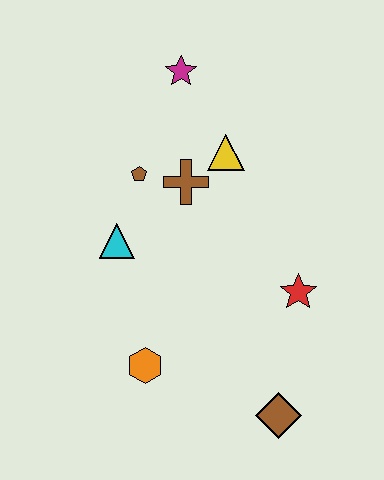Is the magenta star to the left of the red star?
Yes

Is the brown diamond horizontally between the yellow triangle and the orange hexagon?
No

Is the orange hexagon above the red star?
No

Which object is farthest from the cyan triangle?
The brown diamond is farthest from the cyan triangle.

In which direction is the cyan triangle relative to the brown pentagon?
The cyan triangle is below the brown pentagon.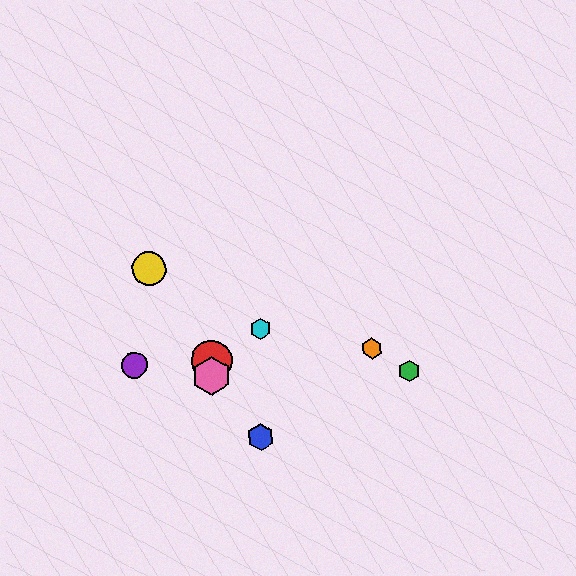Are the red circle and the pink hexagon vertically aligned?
Yes, both are at x≈211.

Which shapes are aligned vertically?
The red circle, the pink hexagon are aligned vertically.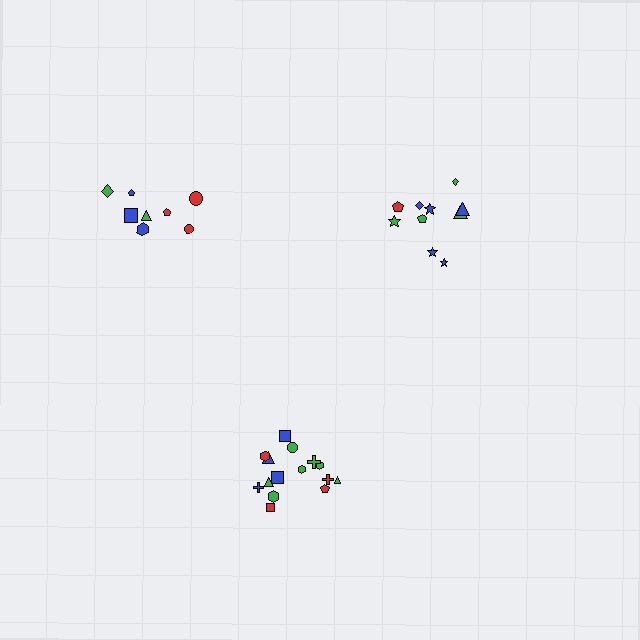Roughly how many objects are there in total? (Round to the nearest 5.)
Roughly 35 objects in total.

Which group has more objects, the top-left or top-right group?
The top-right group.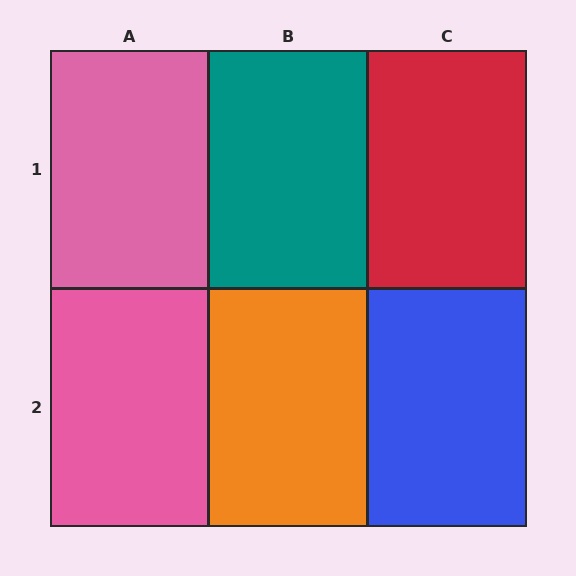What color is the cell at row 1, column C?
Red.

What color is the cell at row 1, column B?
Teal.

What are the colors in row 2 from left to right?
Pink, orange, blue.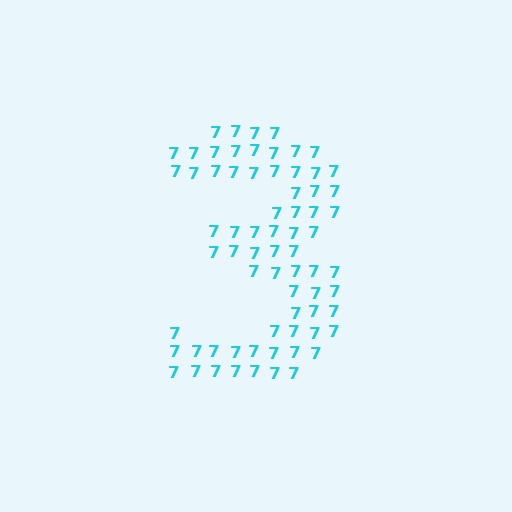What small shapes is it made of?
It is made of small digit 7's.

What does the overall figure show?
The overall figure shows the digit 3.